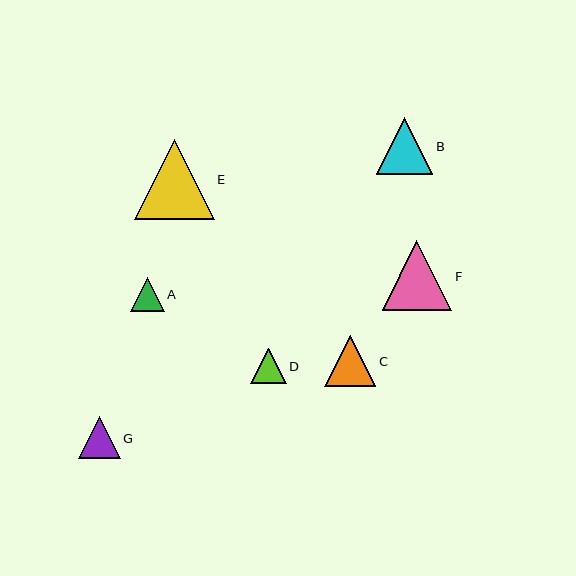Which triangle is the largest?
Triangle E is the largest with a size of approximately 80 pixels.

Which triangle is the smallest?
Triangle A is the smallest with a size of approximately 34 pixels.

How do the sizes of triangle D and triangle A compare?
Triangle D and triangle A are approximately the same size.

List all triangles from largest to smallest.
From largest to smallest: E, F, B, C, G, D, A.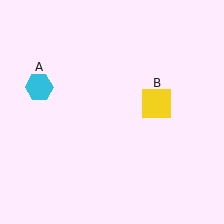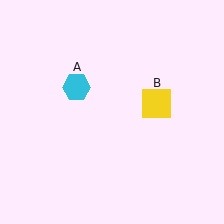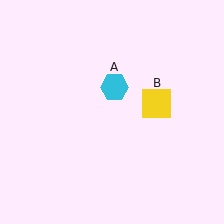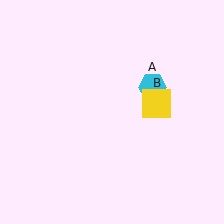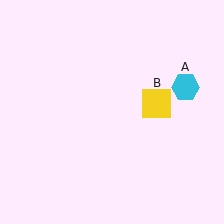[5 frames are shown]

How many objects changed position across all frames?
1 object changed position: cyan hexagon (object A).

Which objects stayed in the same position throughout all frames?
Yellow square (object B) remained stationary.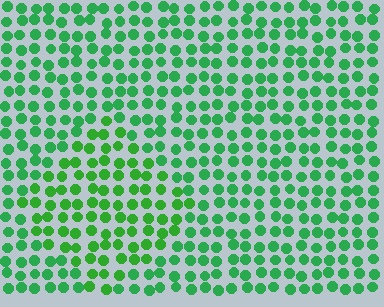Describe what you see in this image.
The image is filled with small green elements in a uniform arrangement. A diamond-shaped region is visible where the elements are tinted to a slightly different hue, forming a subtle color boundary.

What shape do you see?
I see a diamond.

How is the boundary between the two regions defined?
The boundary is defined purely by a slight shift in hue (about 19 degrees). Spacing, size, and orientation are identical on both sides.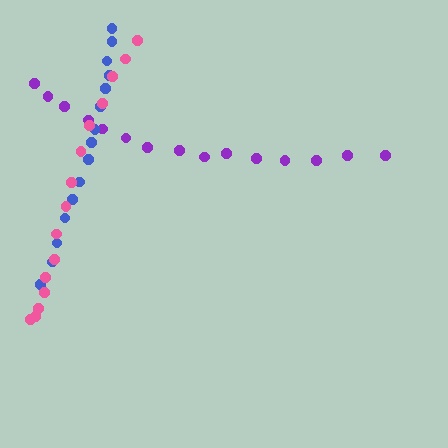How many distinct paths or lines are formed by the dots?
There are 3 distinct paths.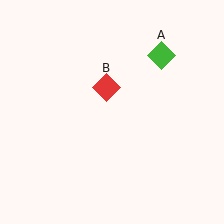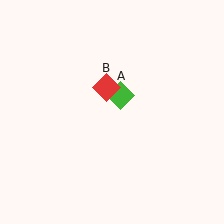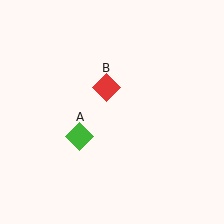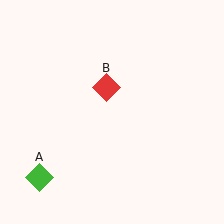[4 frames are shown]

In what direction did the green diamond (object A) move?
The green diamond (object A) moved down and to the left.